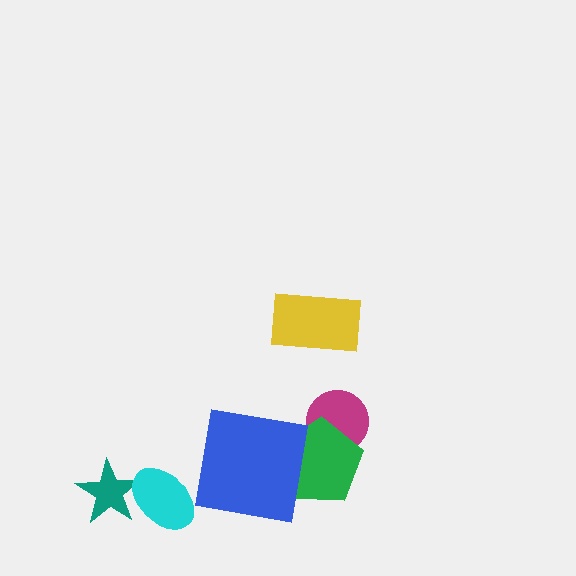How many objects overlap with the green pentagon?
2 objects overlap with the green pentagon.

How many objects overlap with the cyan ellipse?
1 object overlaps with the cyan ellipse.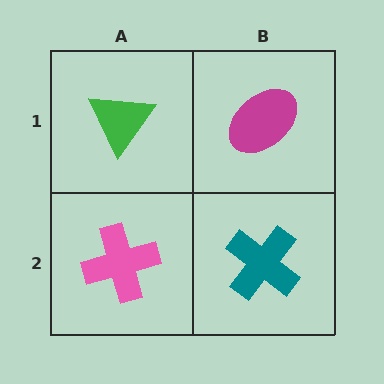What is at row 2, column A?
A pink cross.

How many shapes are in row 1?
2 shapes.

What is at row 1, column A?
A green triangle.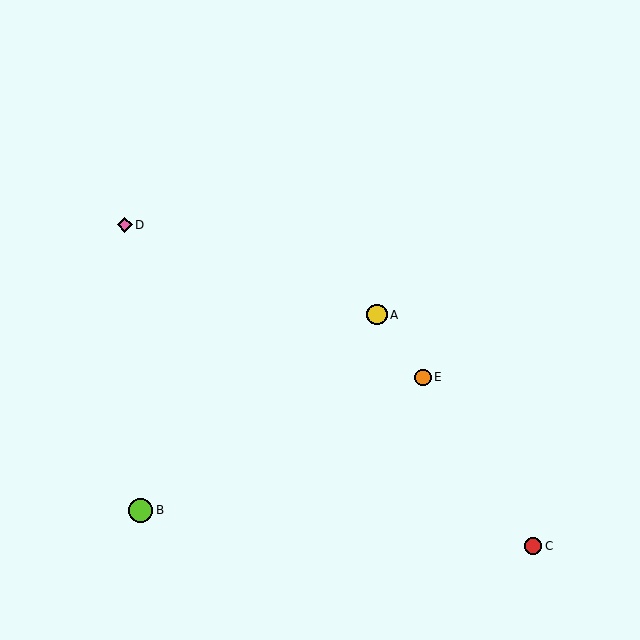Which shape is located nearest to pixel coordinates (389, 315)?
The yellow circle (labeled A) at (377, 315) is nearest to that location.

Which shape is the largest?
The lime circle (labeled B) is the largest.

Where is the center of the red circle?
The center of the red circle is at (533, 546).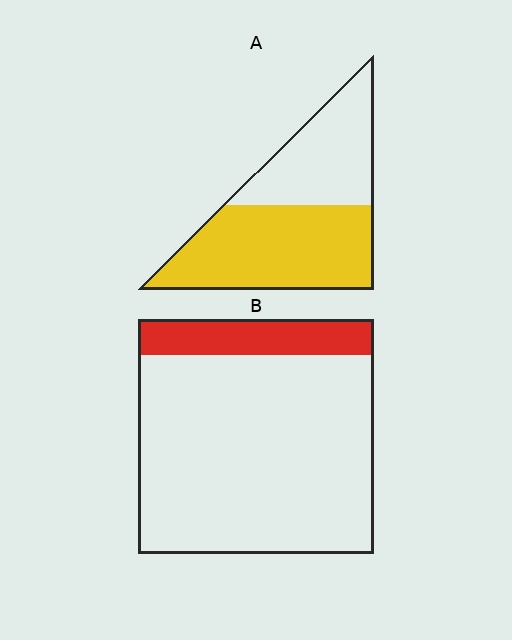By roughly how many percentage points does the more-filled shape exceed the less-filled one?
By roughly 45 percentage points (A over B).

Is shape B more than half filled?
No.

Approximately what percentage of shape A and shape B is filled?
A is approximately 60% and B is approximately 15%.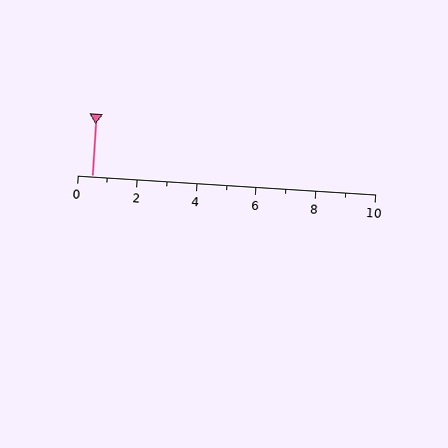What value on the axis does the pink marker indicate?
The marker indicates approximately 0.5.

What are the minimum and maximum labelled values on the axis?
The axis runs from 0 to 10.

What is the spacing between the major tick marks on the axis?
The major ticks are spaced 2 apart.